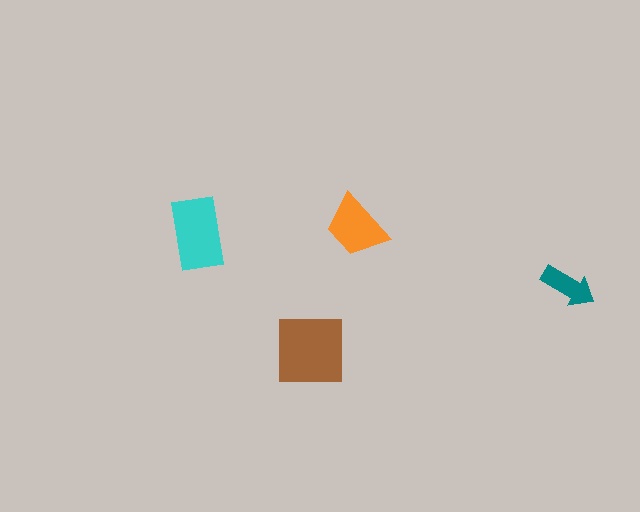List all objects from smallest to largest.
The teal arrow, the orange trapezoid, the cyan rectangle, the brown square.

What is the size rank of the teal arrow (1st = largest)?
4th.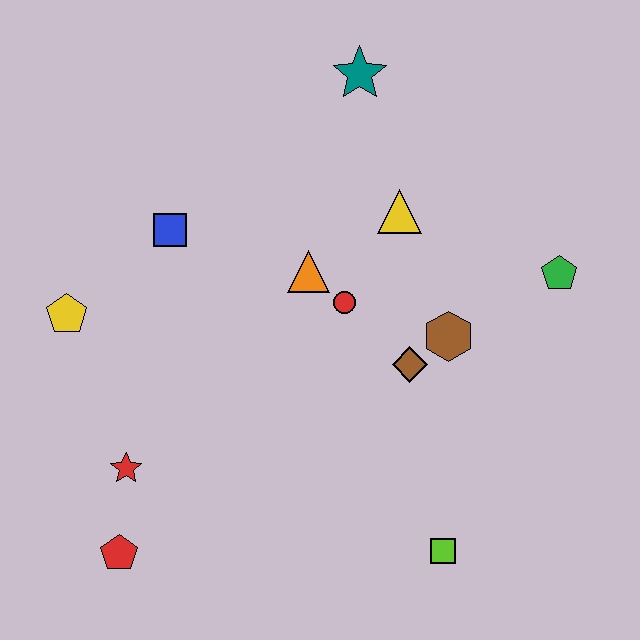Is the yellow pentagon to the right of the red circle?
No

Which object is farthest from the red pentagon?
The teal star is farthest from the red pentagon.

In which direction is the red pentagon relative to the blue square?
The red pentagon is below the blue square.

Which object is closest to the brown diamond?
The brown hexagon is closest to the brown diamond.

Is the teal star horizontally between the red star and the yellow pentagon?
No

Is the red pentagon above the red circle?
No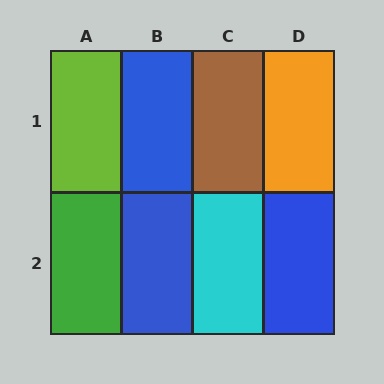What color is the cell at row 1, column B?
Blue.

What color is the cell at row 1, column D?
Orange.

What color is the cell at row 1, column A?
Lime.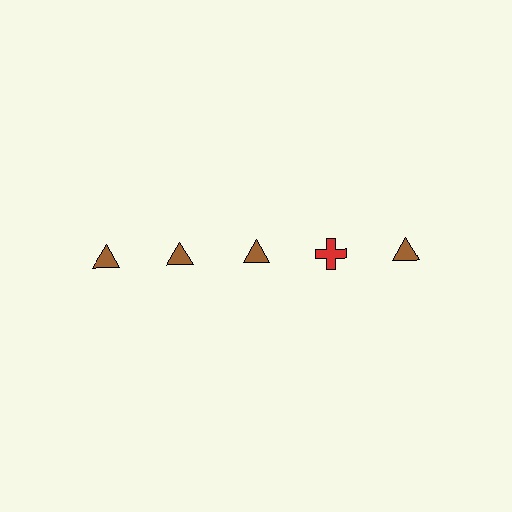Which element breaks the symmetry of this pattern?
The red cross in the top row, second from right column breaks the symmetry. All other shapes are brown triangles.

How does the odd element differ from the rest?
It differs in both color (red instead of brown) and shape (cross instead of triangle).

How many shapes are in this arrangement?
There are 5 shapes arranged in a grid pattern.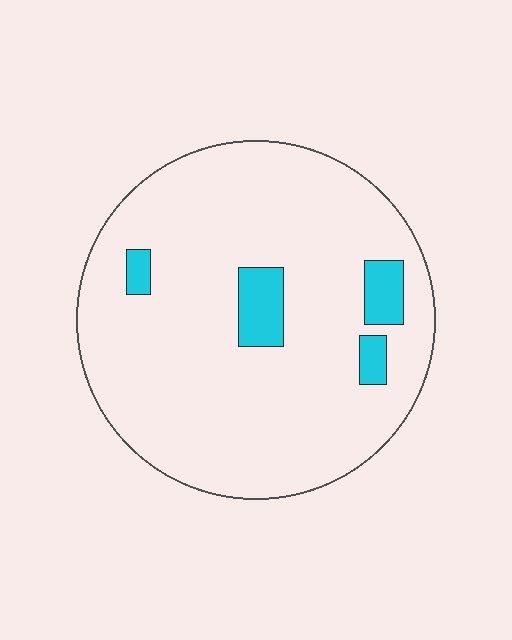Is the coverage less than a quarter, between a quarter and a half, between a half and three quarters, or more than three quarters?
Less than a quarter.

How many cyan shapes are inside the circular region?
4.